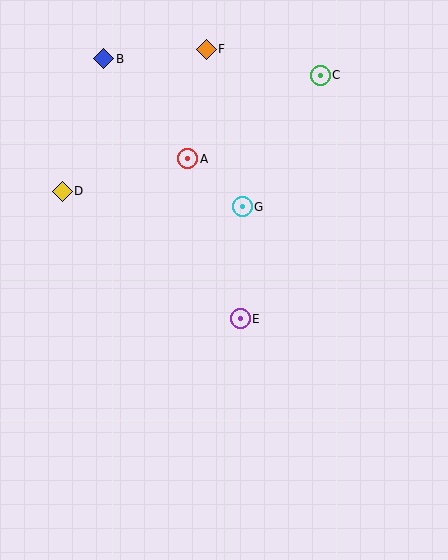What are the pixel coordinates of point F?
Point F is at (206, 49).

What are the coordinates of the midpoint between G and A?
The midpoint between G and A is at (215, 183).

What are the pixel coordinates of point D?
Point D is at (62, 191).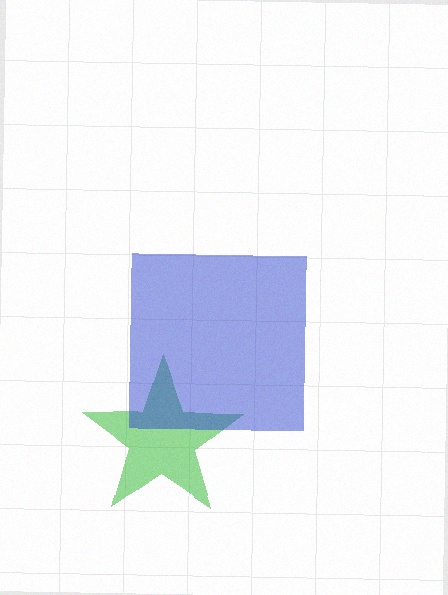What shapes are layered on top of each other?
The layered shapes are: a green star, a blue square.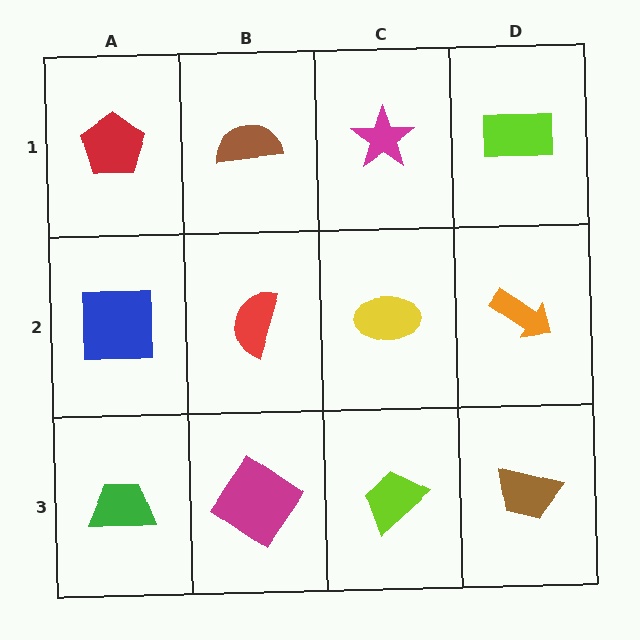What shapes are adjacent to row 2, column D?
A lime rectangle (row 1, column D), a brown trapezoid (row 3, column D), a yellow ellipse (row 2, column C).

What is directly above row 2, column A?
A red pentagon.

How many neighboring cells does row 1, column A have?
2.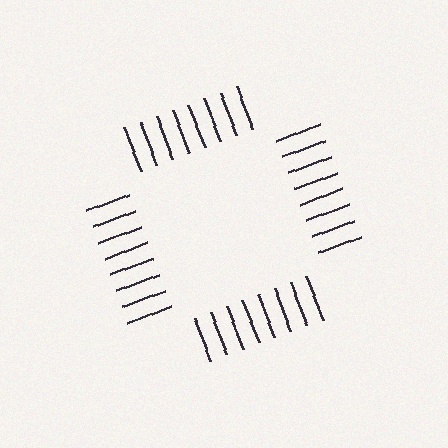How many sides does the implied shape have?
4 sides — the line-ends trace a square.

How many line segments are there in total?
32 — 8 along each of the 4 edges.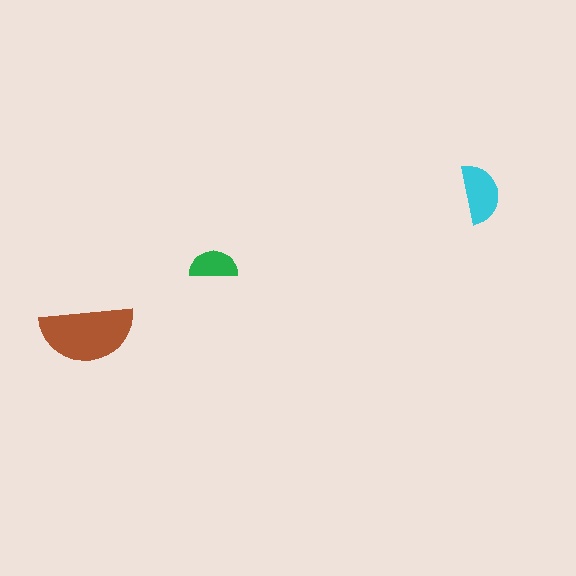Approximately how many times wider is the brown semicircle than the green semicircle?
About 2 times wider.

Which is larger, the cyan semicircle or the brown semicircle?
The brown one.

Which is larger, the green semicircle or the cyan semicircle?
The cyan one.